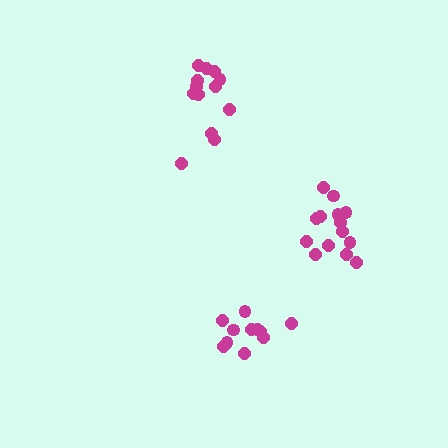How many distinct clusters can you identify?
There are 3 distinct clusters.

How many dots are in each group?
Group 1: 11 dots, Group 2: 14 dots, Group 3: 13 dots (38 total).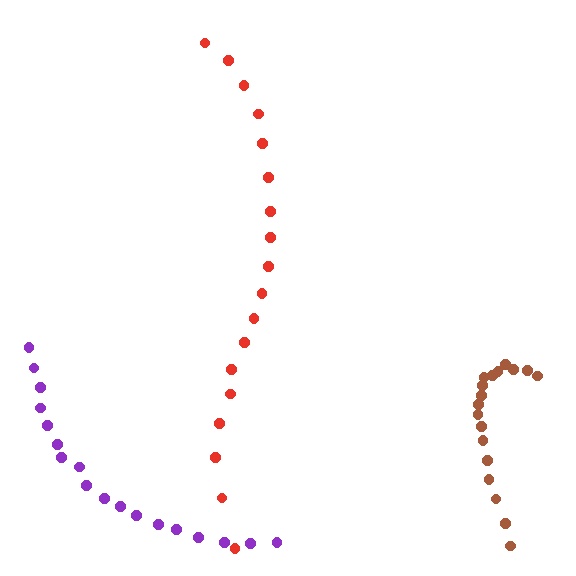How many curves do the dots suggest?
There are 3 distinct paths.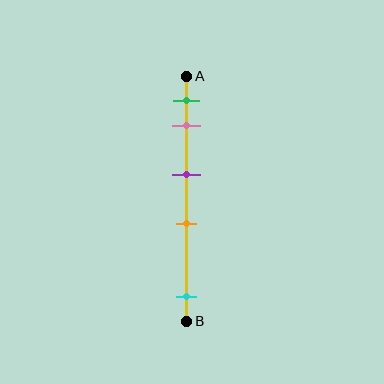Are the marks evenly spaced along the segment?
No, the marks are not evenly spaced.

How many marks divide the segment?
There are 5 marks dividing the segment.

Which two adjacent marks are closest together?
The green and pink marks are the closest adjacent pair.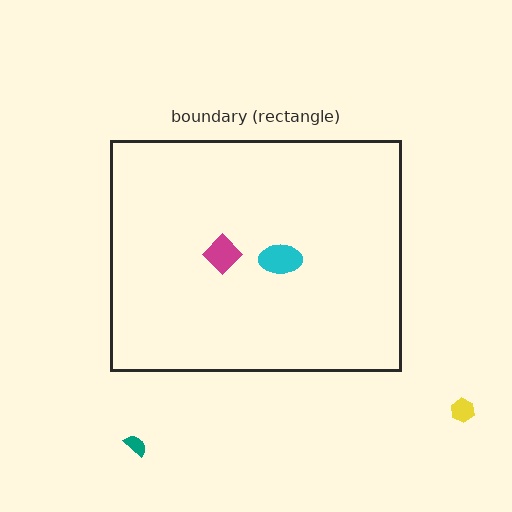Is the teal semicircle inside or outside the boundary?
Outside.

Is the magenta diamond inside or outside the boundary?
Inside.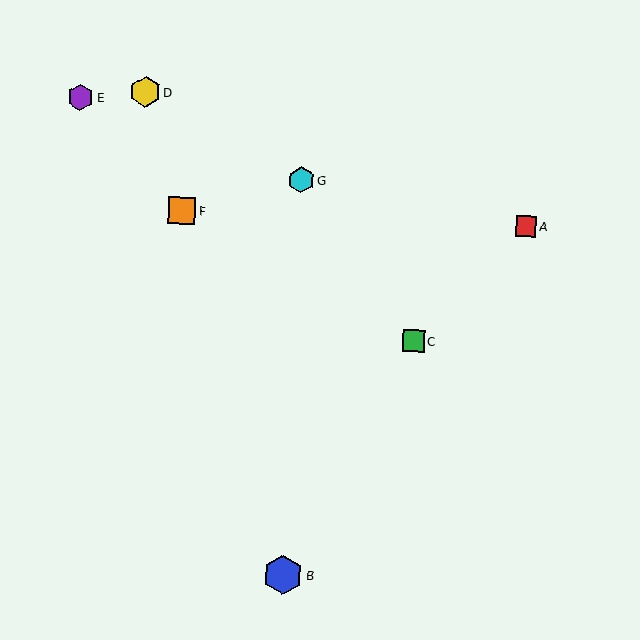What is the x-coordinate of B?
Object B is at x≈283.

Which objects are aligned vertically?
Objects B, G are aligned vertically.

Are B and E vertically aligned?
No, B is at x≈283 and E is at x≈80.